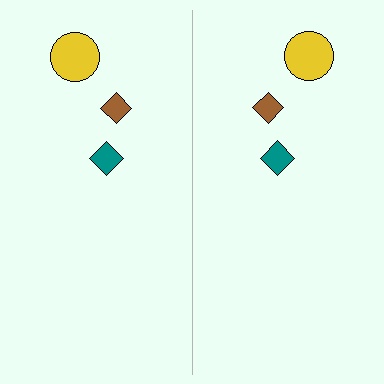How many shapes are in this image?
There are 6 shapes in this image.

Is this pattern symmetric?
Yes, this pattern has bilateral (reflection) symmetry.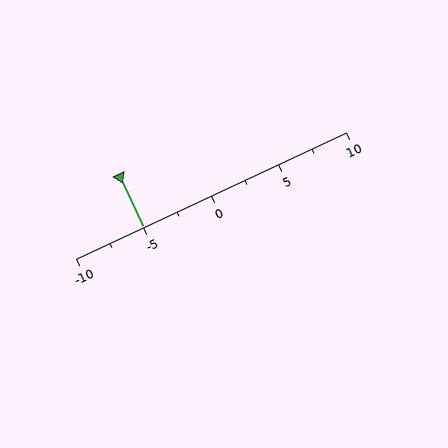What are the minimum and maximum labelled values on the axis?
The axis runs from -10 to 10.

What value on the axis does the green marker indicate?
The marker indicates approximately -5.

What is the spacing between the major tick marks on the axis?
The major ticks are spaced 5 apart.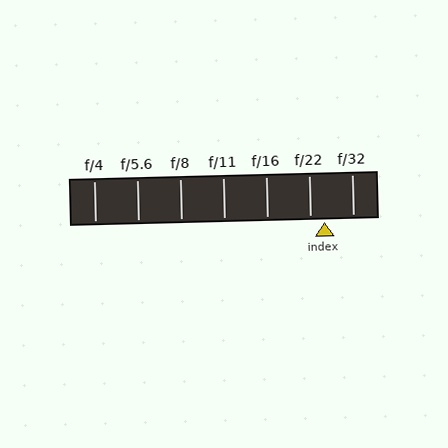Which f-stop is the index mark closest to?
The index mark is closest to f/22.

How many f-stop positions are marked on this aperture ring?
There are 7 f-stop positions marked.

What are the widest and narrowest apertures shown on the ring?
The widest aperture shown is f/4 and the narrowest is f/32.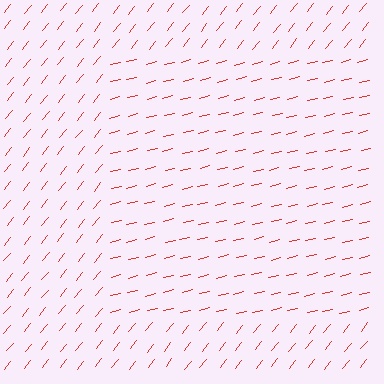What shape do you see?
I see a rectangle.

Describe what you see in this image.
The image is filled with small red line segments. A rectangle region in the image has lines oriented differently from the surrounding lines, creating a visible texture boundary.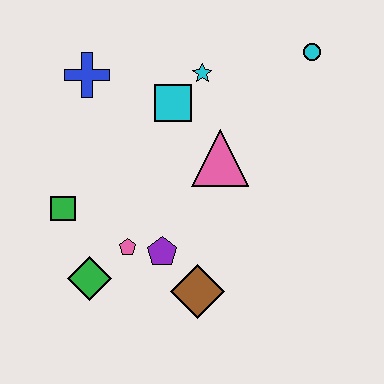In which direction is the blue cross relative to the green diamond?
The blue cross is above the green diamond.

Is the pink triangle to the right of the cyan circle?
No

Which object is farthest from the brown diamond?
The cyan circle is farthest from the brown diamond.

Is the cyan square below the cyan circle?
Yes